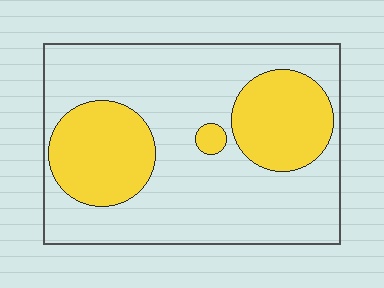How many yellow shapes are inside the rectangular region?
3.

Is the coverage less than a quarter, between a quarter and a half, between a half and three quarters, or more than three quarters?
Between a quarter and a half.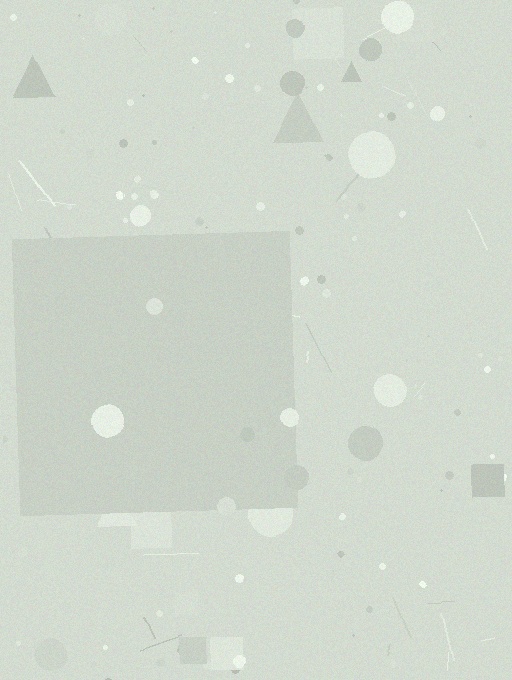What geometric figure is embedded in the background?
A square is embedded in the background.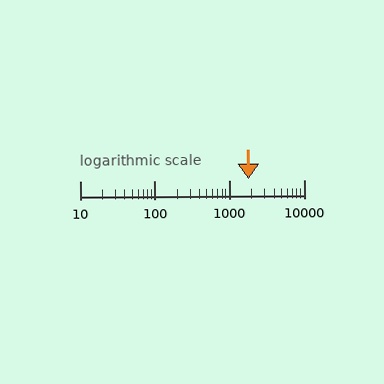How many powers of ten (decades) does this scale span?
The scale spans 3 decades, from 10 to 10000.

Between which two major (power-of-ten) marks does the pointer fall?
The pointer is between 1000 and 10000.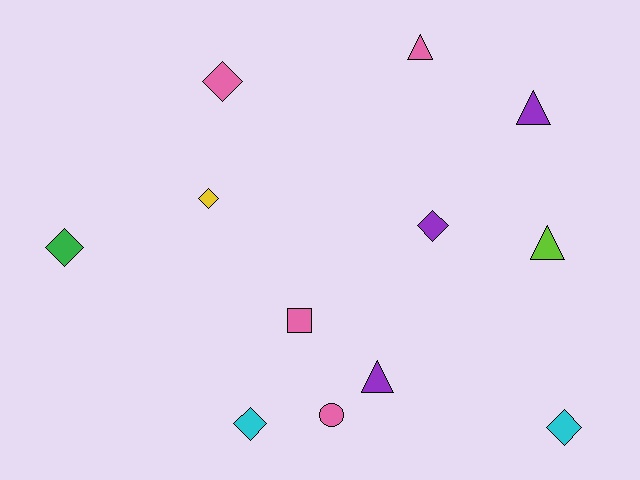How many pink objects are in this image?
There are 4 pink objects.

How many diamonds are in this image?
There are 6 diamonds.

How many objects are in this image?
There are 12 objects.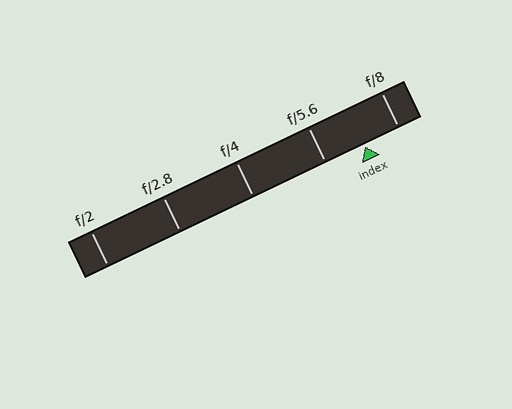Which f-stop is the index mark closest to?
The index mark is closest to f/8.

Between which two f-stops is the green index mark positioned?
The index mark is between f/5.6 and f/8.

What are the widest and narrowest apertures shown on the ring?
The widest aperture shown is f/2 and the narrowest is f/8.